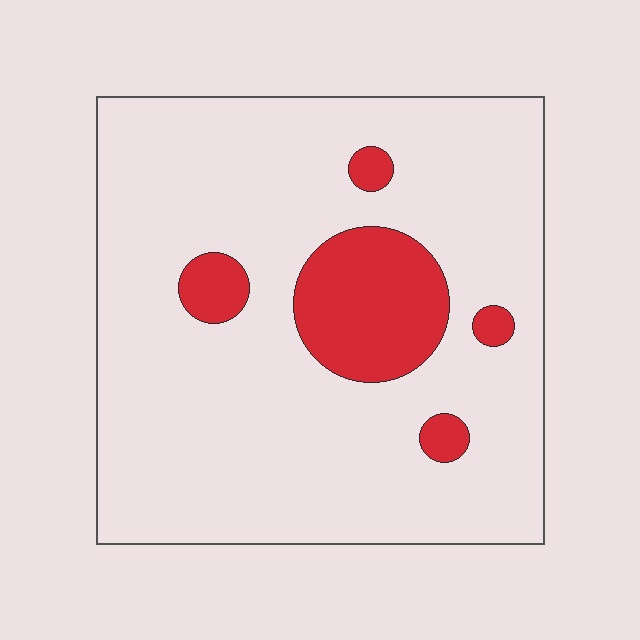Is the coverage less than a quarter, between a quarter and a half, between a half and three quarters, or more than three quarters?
Less than a quarter.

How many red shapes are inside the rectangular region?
5.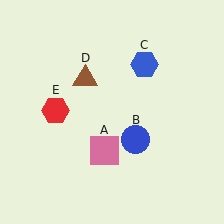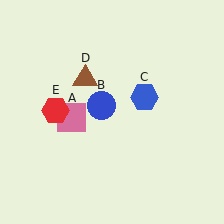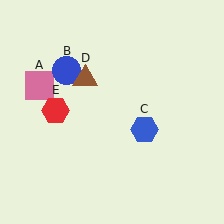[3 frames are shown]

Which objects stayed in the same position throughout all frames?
Brown triangle (object D) and red hexagon (object E) remained stationary.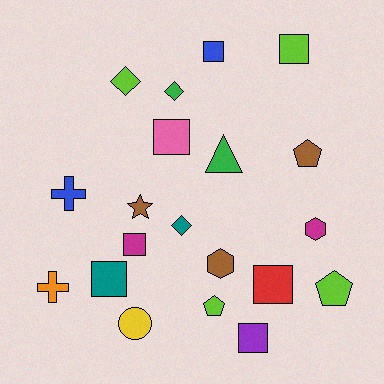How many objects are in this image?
There are 20 objects.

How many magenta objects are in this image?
There are 2 magenta objects.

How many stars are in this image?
There is 1 star.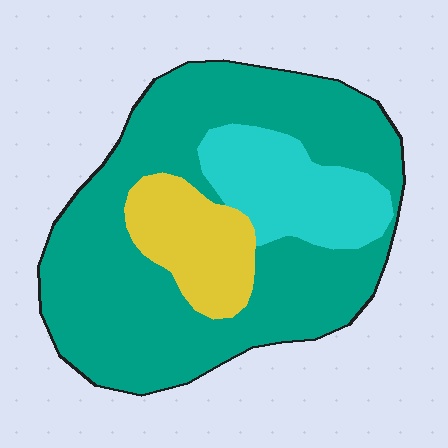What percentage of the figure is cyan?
Cyan covers about 20% of the figure.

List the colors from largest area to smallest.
From largest to smallest: teal, cyan, yellow.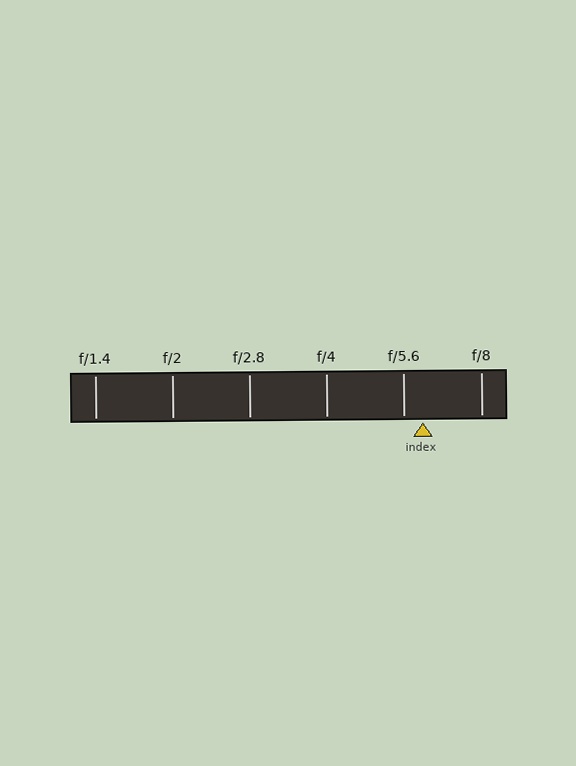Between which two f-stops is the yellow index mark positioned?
The index mark is between f/5.6 and f/8.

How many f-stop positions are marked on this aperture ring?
There are 6 f-stop positions marked.